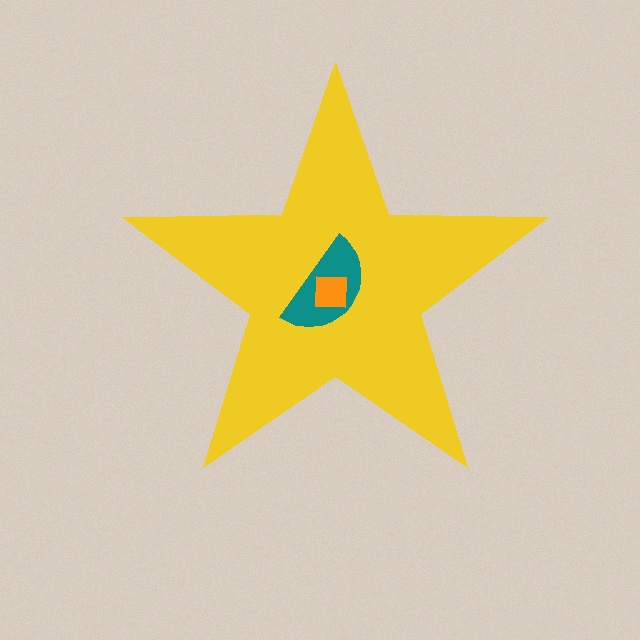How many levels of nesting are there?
3.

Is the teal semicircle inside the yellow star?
Yes.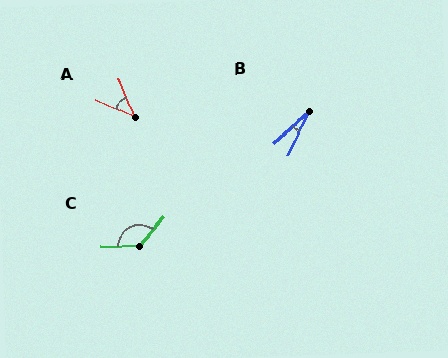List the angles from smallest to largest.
B (22°), A (44°), C (129°).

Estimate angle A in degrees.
Approximately 44 degrees.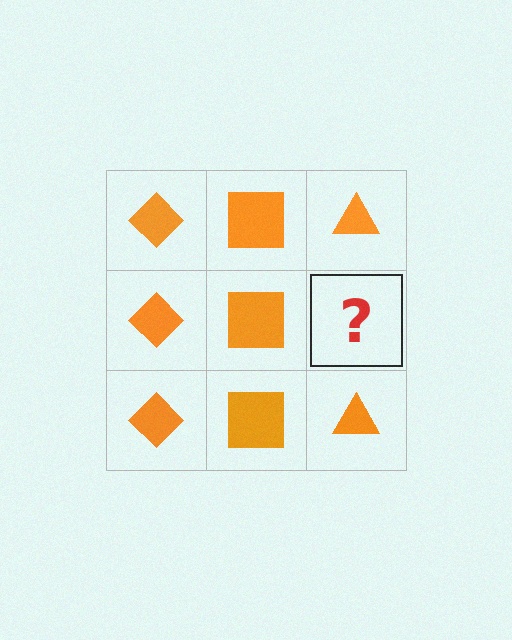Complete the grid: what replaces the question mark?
The question mark should be replaced with an orange triangle.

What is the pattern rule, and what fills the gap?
The rule is that each column has a consistent shape. The gap should be filled with an orange triangle.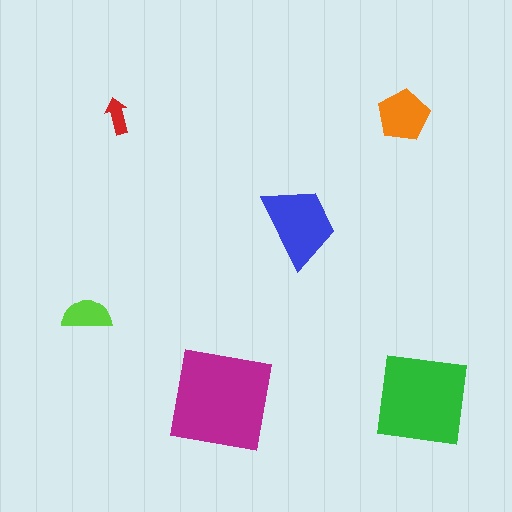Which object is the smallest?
The red arrow.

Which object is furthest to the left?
The lime semicircle is leftmost.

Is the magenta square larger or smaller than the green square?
Larger.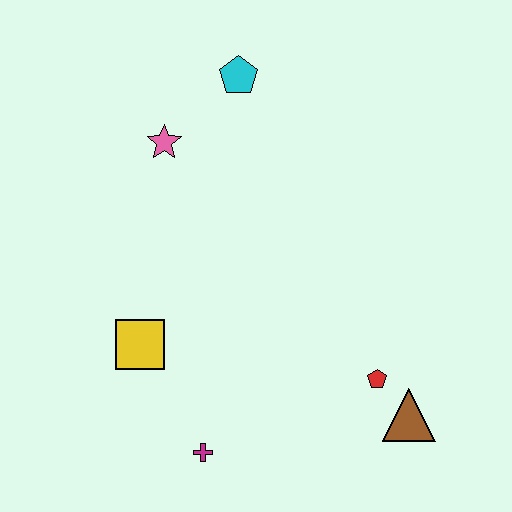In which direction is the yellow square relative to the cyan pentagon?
The yellow square is below the cyan pentagon.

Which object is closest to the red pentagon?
The brown triangle is closest to the red pentagon.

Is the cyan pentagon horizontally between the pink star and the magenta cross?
No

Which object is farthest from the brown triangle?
The cyan pentagon is farthest from the brown triangle.